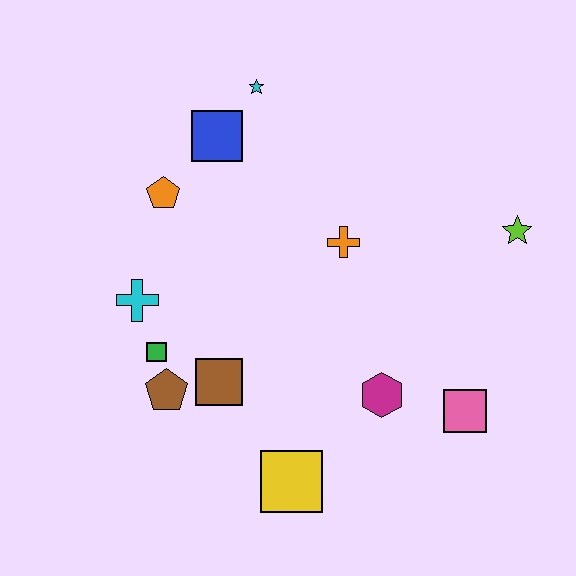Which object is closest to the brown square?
The brown pentagon is closest to the brown square.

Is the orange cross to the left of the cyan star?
No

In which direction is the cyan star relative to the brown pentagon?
The cyan star is above the brown pentagon.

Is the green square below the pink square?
No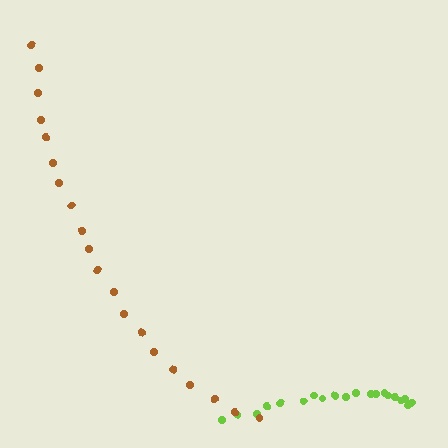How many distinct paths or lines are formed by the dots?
There are 2 distinct paths.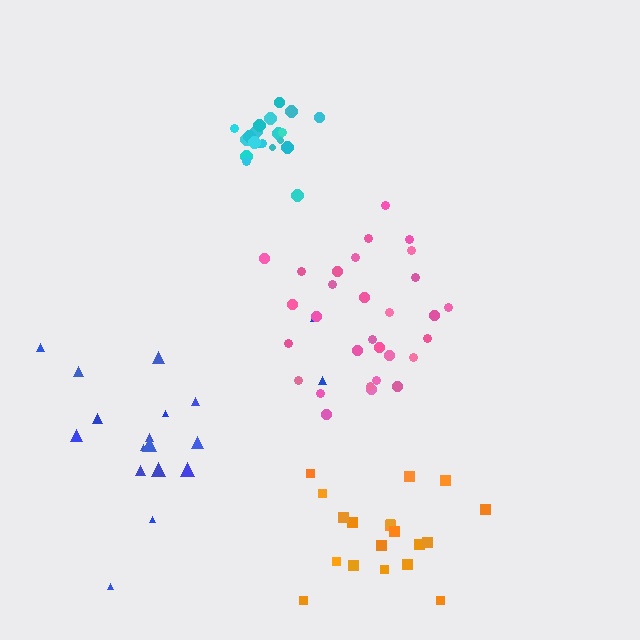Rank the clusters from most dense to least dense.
cyan, pink, orange, blue.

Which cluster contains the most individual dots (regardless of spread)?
Pink (30).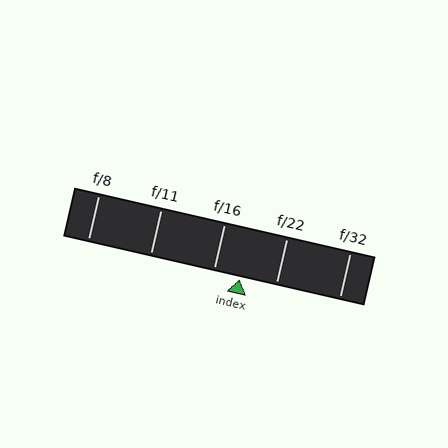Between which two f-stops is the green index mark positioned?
The index mark is between f/16 and f/22.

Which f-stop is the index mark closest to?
The index mark is closest to f/16.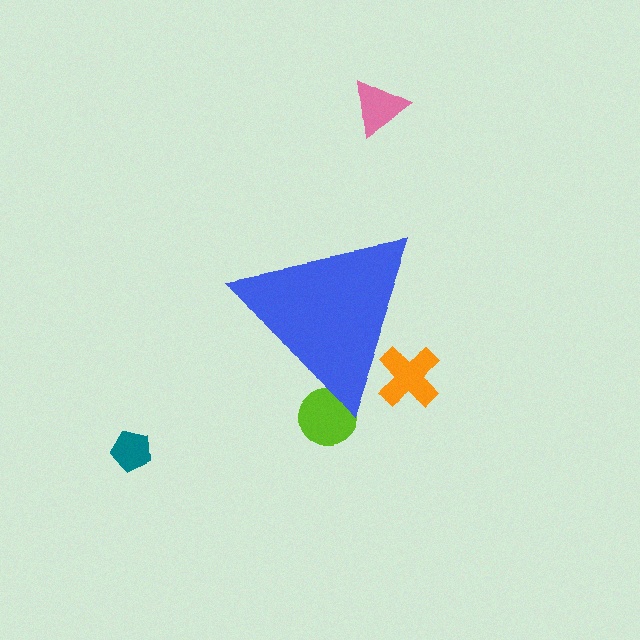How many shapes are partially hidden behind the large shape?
2 shapes are partially hidden.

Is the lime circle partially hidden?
Yes, the lime circle is partially hidden behind the blue triangle.